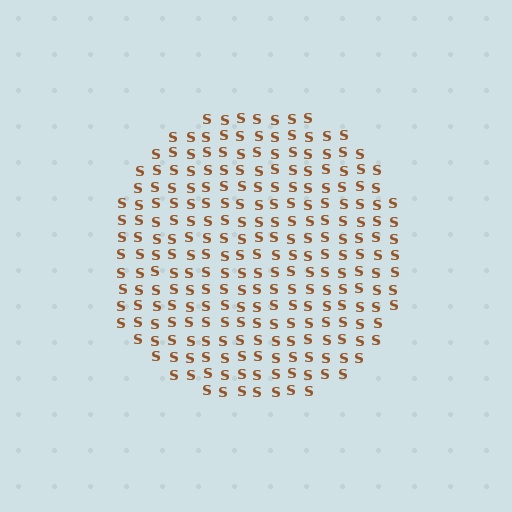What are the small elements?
The small elements are letter S's.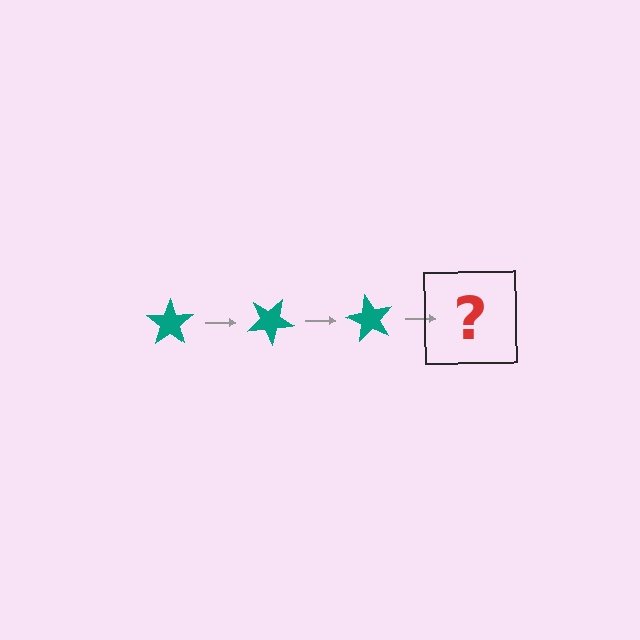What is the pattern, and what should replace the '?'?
The pattern is that the star rotates 30 degrees each step. The '?' should be a teal star rotated 90 degrees.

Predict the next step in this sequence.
The next step is a teal star rotated 90 degrees.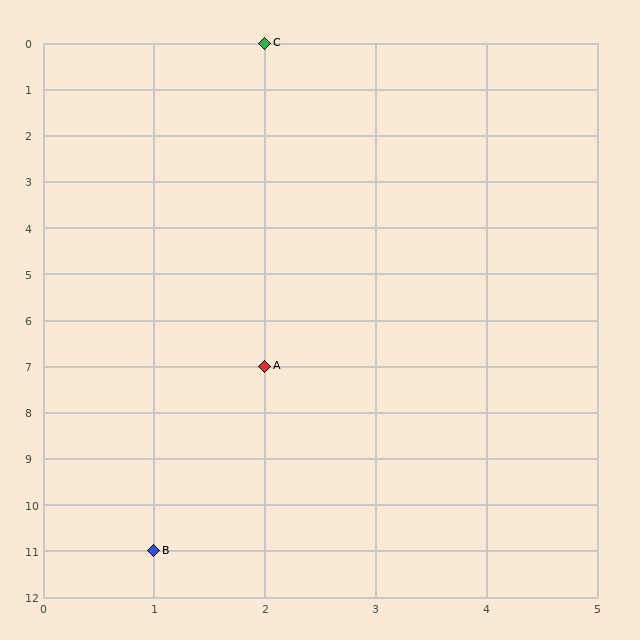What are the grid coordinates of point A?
Point A is at grid coordinates (2, 7).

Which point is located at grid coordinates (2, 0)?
Point C is at (2, 0).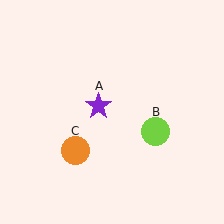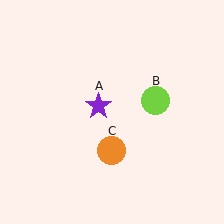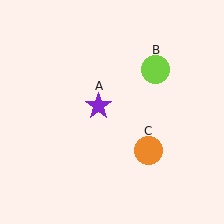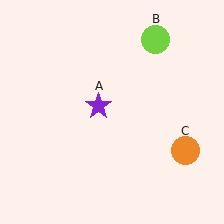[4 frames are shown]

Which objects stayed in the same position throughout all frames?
Purple star (object A) remained stationary.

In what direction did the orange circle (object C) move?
The orange circle (object C) moved right.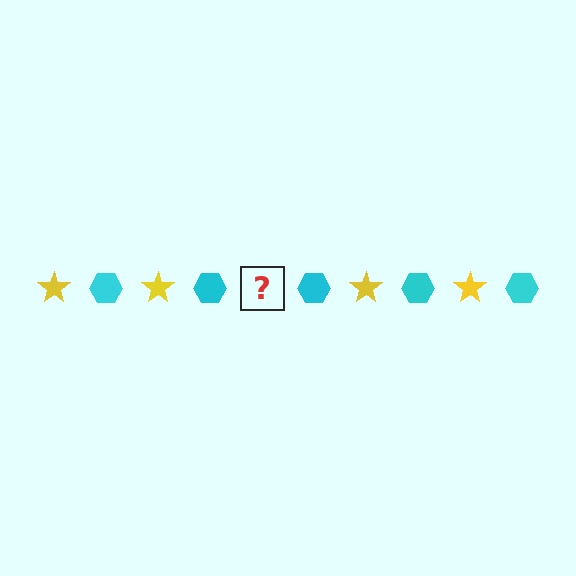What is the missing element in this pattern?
The missing element is a yellow star.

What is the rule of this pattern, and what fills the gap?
The rule is that the pattern alternates between yellow star and cyan hexagon. The gap should be filled with a yellow star.